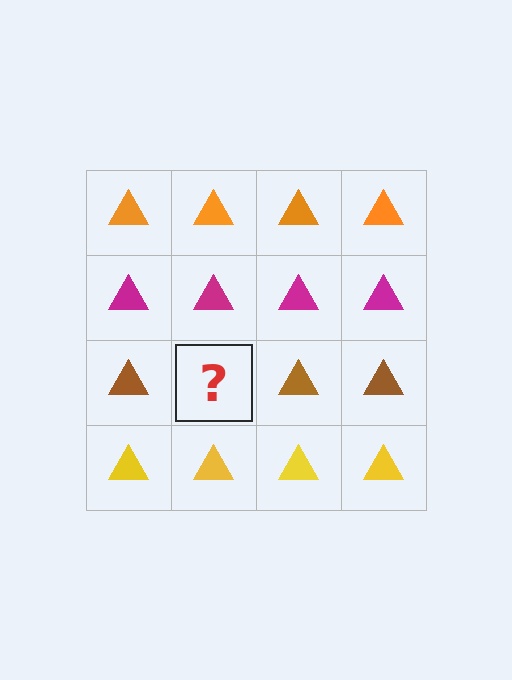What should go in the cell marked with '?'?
The missing cell should contain a brown triangle.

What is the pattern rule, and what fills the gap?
The rule is that each row has a consistent color. The gap should be filled with a brown triangle.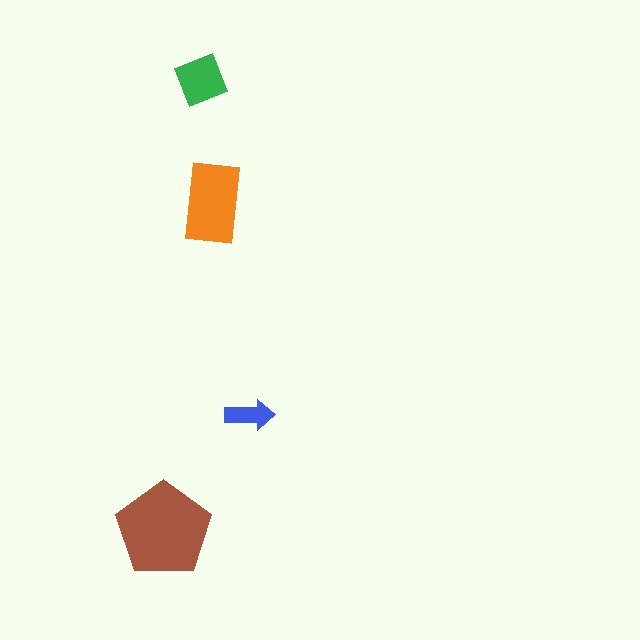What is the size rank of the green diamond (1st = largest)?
3rd.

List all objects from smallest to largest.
The blue arrow, the green diamond, the orange rectangle, the brown pentagon.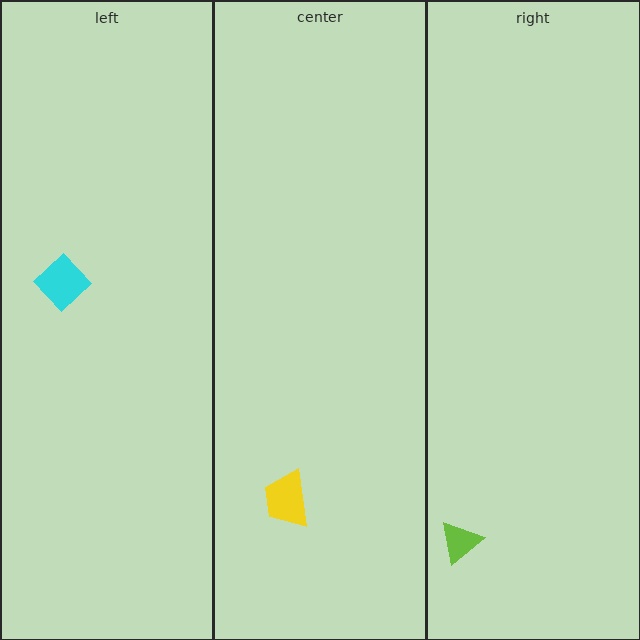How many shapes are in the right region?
1.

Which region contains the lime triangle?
The right region.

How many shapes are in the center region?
1.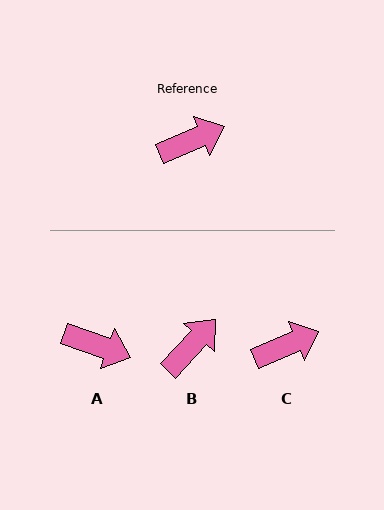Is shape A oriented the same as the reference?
No, it is off by about 43 degrees.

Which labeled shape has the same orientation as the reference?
C.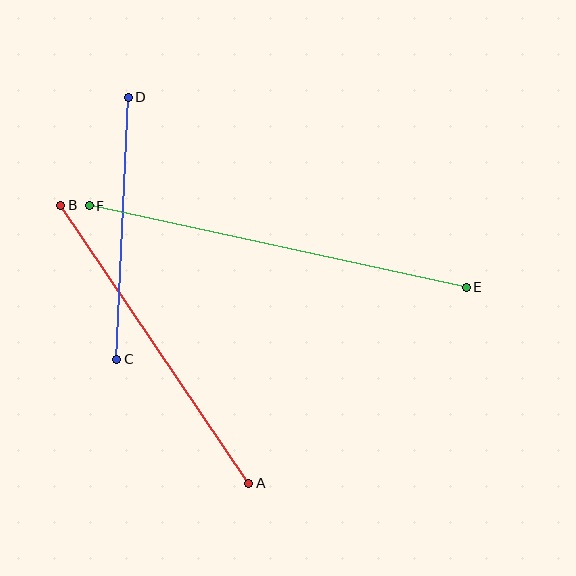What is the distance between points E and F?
The distance is approximately 386 pixels.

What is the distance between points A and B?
The distance is approximately 336 pixels.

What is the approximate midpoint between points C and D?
The midpoint is at approximately (123, 228) pixels.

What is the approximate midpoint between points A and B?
The midpoint is at approximately (155, 344) pixels.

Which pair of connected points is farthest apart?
Points E and F are farthest apart.